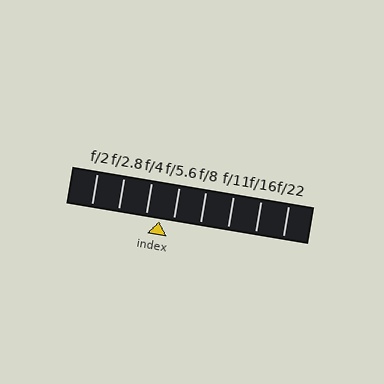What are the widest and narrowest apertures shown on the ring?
The widest aperture shown is f/2 and the narrowest is f/22.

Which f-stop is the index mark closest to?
The index mark is closest to f/4.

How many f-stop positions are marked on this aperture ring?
There are 8 f-stop positions marked.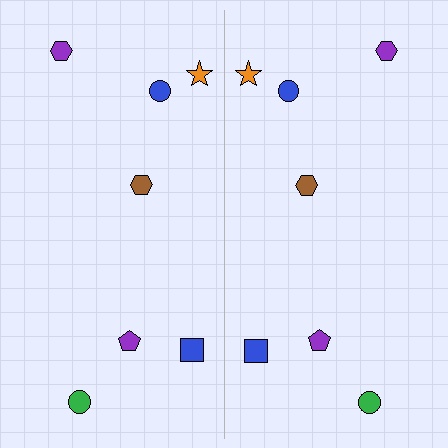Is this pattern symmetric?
Yes, this pattern has bilateral (reflection) symmetry.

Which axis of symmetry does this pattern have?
The pattern has a vertical axis of symmetry running through the center of the image.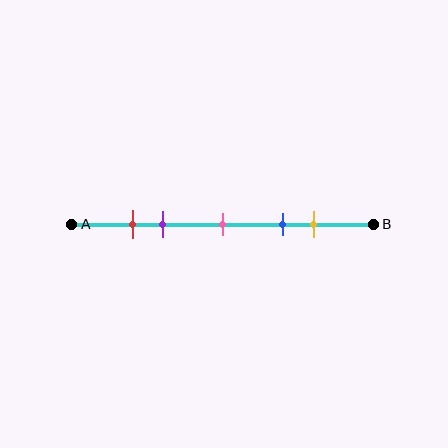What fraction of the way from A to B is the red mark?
The red mark is approximately 20% (0.2) of the way from A to B.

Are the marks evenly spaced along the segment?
No, the marks are not evenly spaced.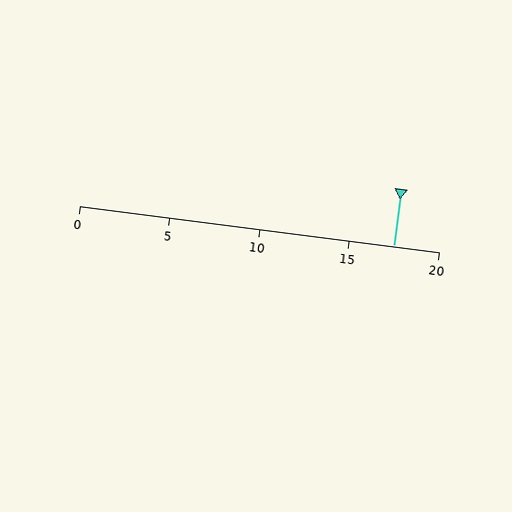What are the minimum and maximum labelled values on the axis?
The axis runs from 0 to 20.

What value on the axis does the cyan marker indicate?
The marker indicates approximately 17.5.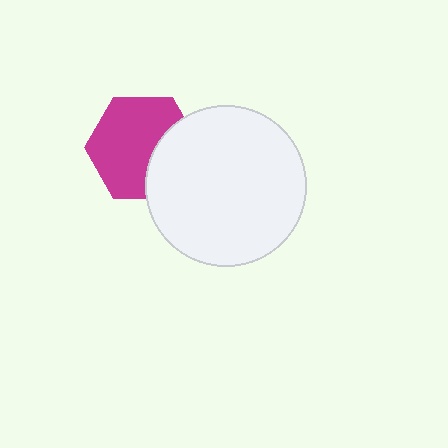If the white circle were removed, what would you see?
You would see the complete magenta hexagon.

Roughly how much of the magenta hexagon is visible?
Most of it is visible (roughly 68%).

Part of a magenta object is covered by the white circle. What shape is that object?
It is a hexagon.